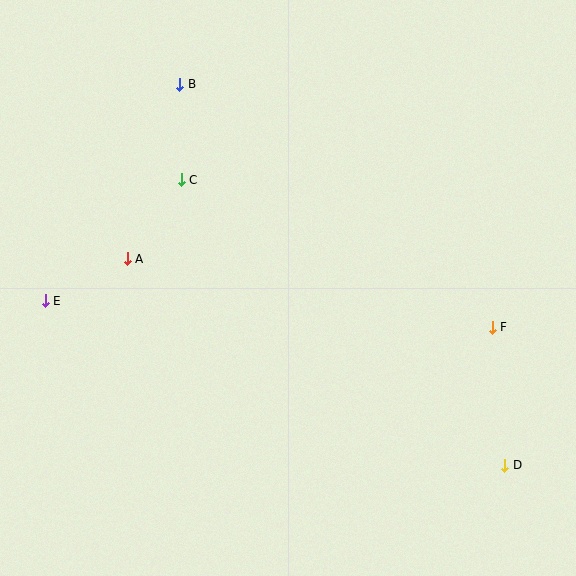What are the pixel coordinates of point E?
Point E is at (45, 301).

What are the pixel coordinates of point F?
Point F is at (492, 327).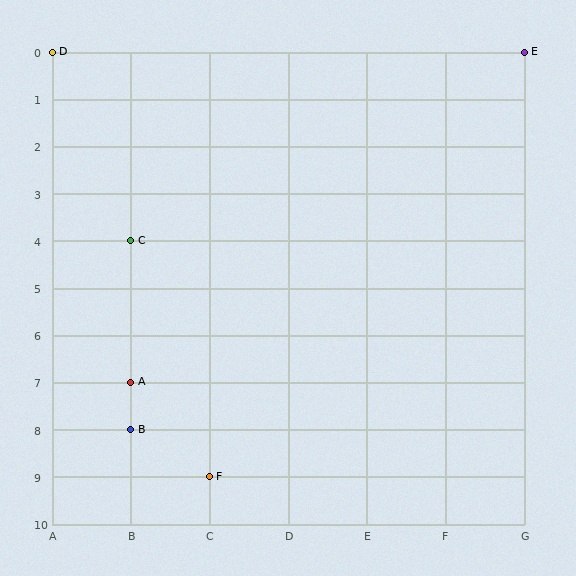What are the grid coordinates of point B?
Point B is at grid coordinates (B, 8).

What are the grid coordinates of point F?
Point F is at grid coordinates (C, 9).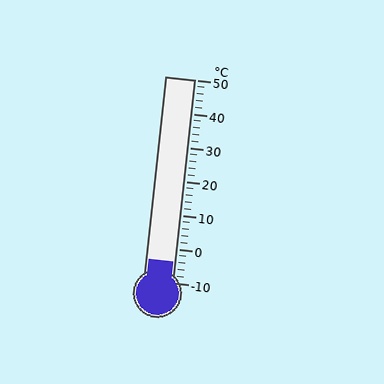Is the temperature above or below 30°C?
The temperature is below 30°C.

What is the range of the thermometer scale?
The thermometer scale ranges from -10°C to 50°C.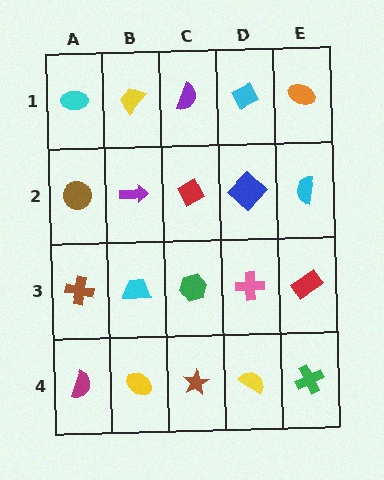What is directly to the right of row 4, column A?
A yellow ellipse.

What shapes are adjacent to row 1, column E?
A cyan semicircle (row 2, column E), a cyan diamond (row 1, column D).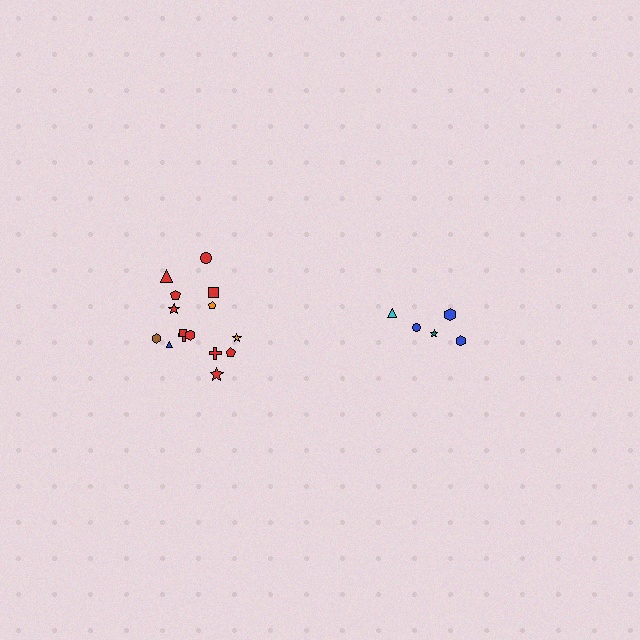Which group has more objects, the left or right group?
The left group.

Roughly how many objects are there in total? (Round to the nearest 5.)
Roughly 20 objects in total.